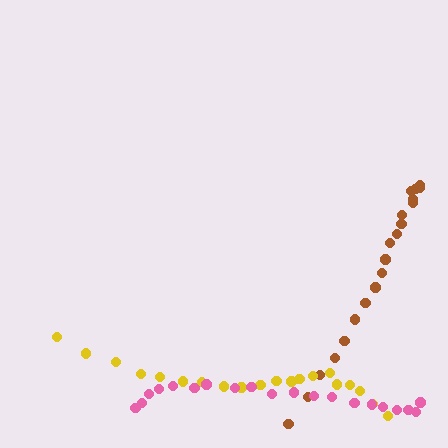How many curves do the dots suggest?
There are 3 distinct paths.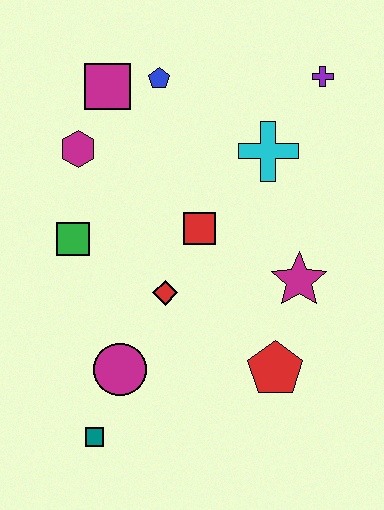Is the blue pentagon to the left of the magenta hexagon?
No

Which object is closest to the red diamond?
The red square is closest to the red diamond.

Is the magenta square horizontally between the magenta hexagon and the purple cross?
Yes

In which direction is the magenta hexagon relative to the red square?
The magenta hexagon is to the left of the red square.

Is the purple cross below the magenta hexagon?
No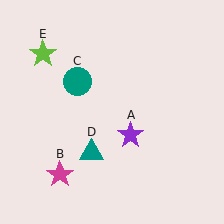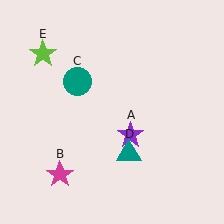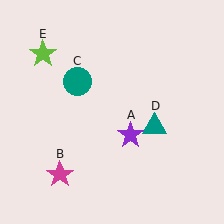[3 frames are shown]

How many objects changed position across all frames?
1 object changed position: teal triangle (object D).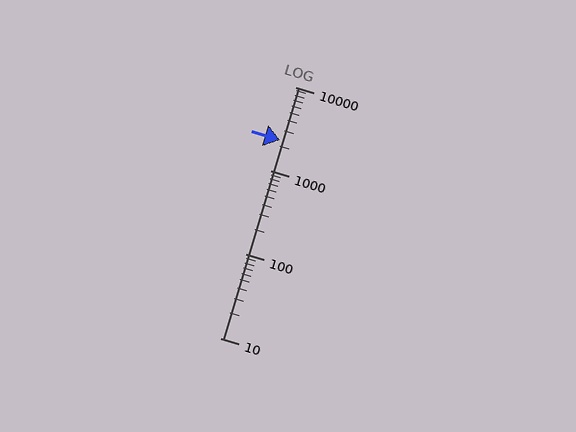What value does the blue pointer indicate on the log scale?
The pointer indicates approximately 2300.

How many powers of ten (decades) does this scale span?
The scale spans 3 decades, from 10 to 10000.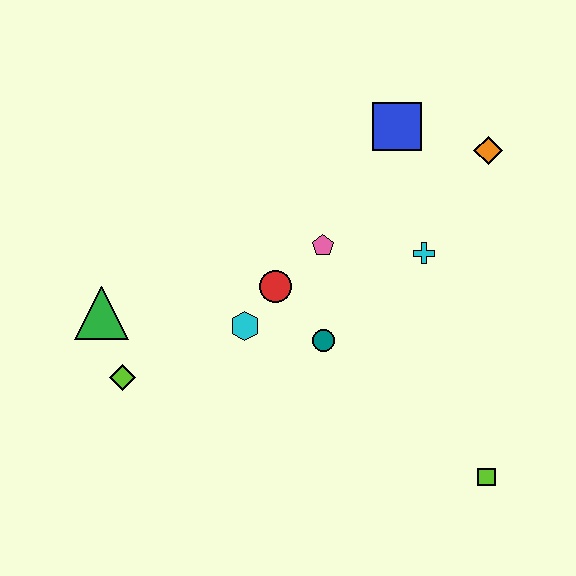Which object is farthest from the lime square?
The green triangle is farthest from the lime square.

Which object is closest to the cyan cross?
The pink pentagon is closest to the cyan cross.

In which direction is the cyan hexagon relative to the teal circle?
The cyan hexagon is to the left of the teal circle.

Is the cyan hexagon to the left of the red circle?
Yes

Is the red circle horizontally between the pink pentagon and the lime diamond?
Yes